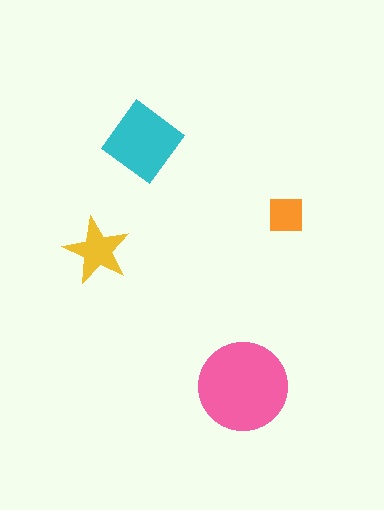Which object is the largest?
The pink circle.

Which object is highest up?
The cyan diamond is topmost.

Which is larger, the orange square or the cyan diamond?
The cyan diamond.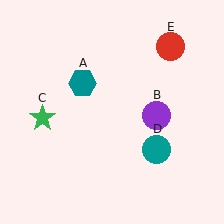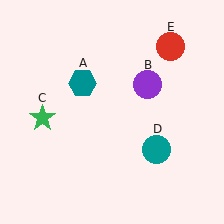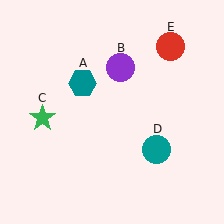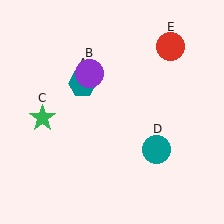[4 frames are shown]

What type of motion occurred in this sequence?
The purple circle (object B) rotated counterclockwise around the center of the scene.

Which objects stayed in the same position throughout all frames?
Teal hexagon (object A) and green star (object C) and teal circle (object D) and red circle (object E) remained stationary.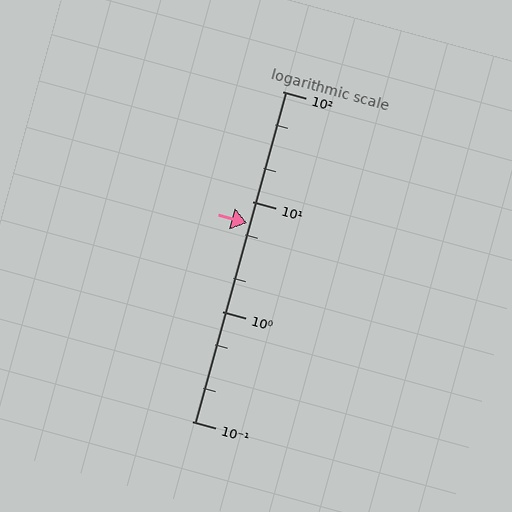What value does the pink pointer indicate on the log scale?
The pointer indicates approximately 6.3.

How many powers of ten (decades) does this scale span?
The scale spans 3 decades, from 0.1 to 100.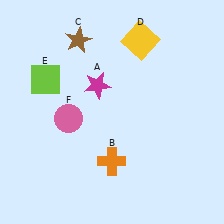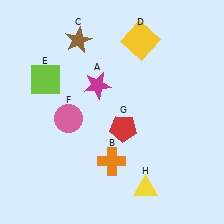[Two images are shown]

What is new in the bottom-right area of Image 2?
A red pentagon (G) was added in the bottom-right area of Image 2.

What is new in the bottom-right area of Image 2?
A yellow triangle (H) was added in the bottom-right area of Image 2.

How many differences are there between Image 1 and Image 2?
There are 2 differences between the two images.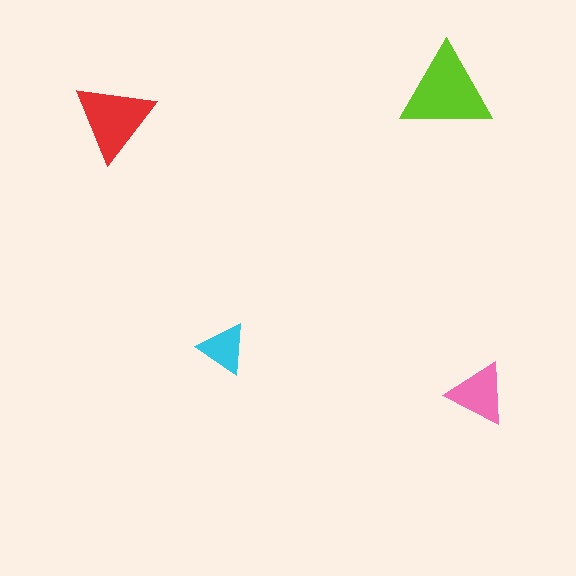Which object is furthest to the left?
The red triangle is leftmost.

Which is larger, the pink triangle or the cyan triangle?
The pink one.